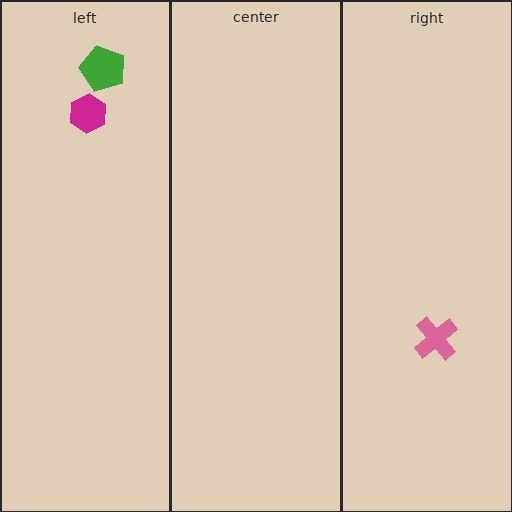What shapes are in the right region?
The pink cross.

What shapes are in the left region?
The green pentagon, the magenta hexagon.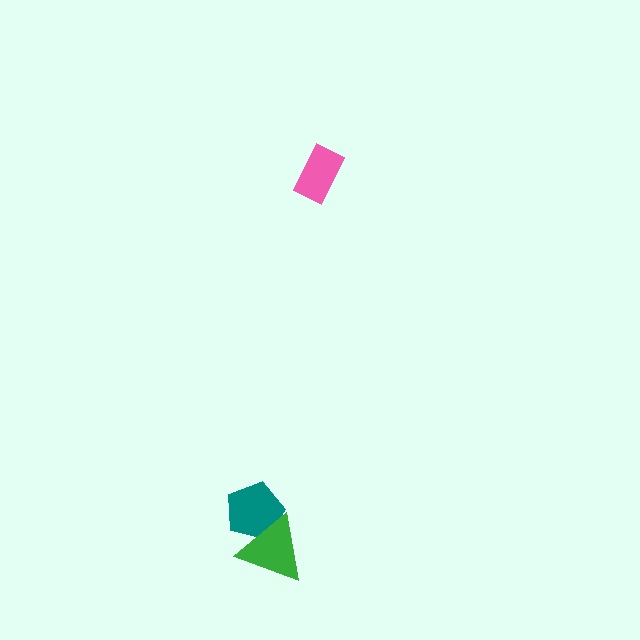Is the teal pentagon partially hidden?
Yes, it is partially covered by another shape.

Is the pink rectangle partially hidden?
No, no other shape covers it.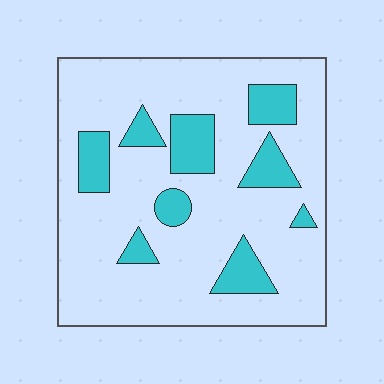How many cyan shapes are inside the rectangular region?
9.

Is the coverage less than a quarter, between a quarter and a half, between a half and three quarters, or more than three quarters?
Less than a quarter.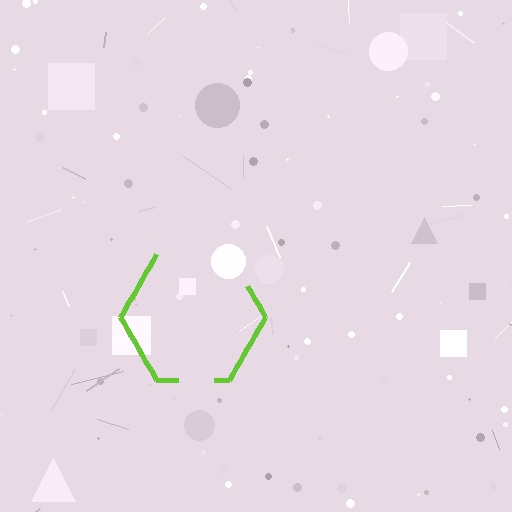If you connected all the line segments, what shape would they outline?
They would outline a hexagon.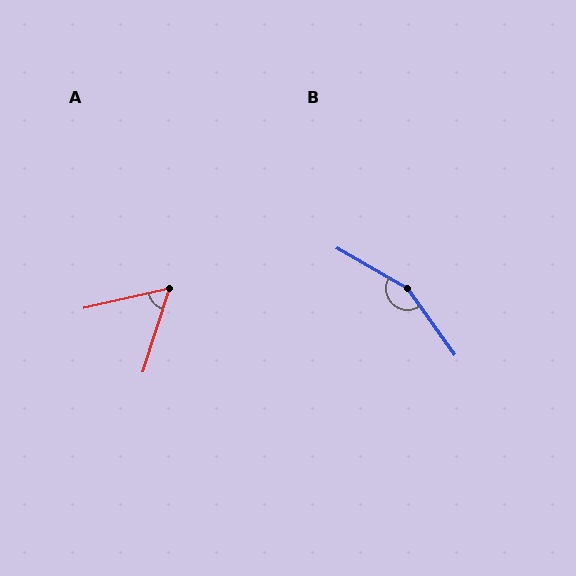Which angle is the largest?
B, at approximately 156 degrees.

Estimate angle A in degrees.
Approximately 60 degrees.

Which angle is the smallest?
A, at approximately 60 degrees.